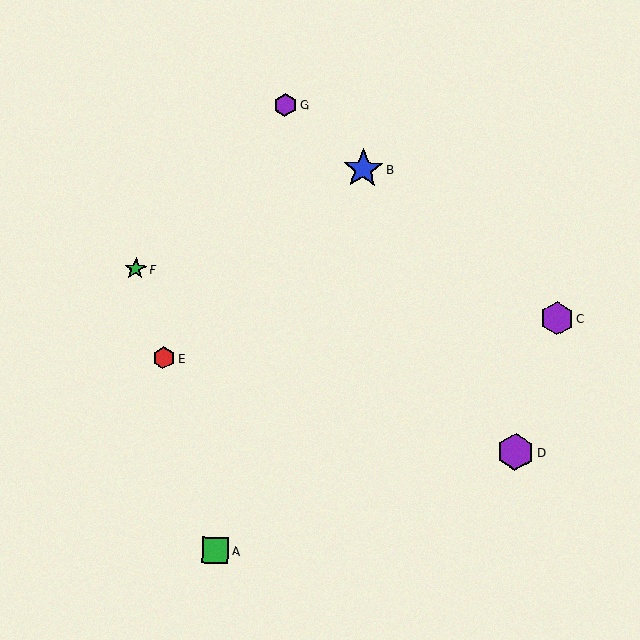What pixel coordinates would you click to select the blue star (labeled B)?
Click at (363, 169) to select the blue star B.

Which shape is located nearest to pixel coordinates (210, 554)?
The green square (labeled A) at (215, 551) is nearest to that location.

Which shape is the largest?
The blue star (labeled B) is the largest.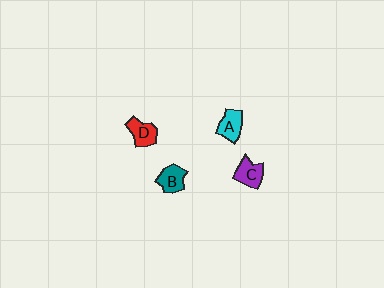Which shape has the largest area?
Shape C (purple).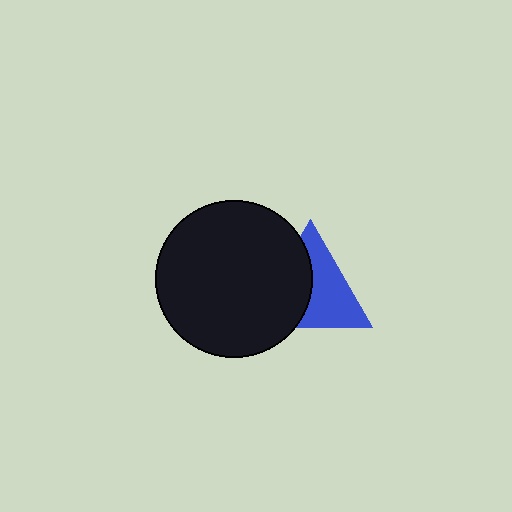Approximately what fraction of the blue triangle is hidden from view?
Roughly 46% of the blue triangle is hidden behind the black circle.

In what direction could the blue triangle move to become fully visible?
The blue triangle could move right. That would shift it out from behind the black circle entirely.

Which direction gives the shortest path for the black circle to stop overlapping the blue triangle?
Moving left gives the shortest separation.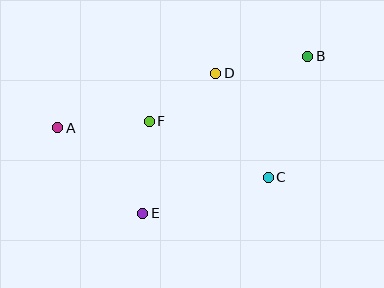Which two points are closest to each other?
Points D and F are closest to each other.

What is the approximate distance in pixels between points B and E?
The distance between B and E is approximately 228 pixels.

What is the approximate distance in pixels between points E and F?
The distance between E and F is approximately 92 pixels.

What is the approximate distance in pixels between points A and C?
The distance between A and C is approximately 216 pixels.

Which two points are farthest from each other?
Points A and B are farthest from each other.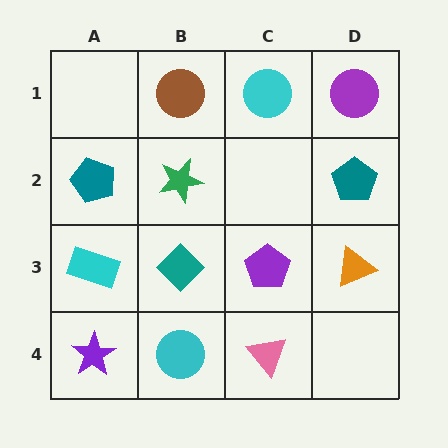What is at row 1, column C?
A cyan circle.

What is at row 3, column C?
A purple pentagon.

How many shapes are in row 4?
3 shapes.